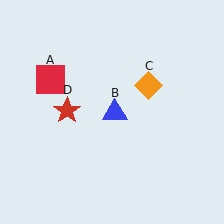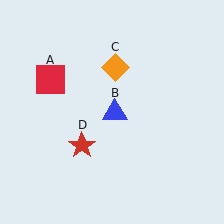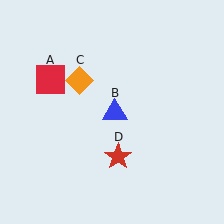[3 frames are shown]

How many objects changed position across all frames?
2 objects changed position: orange diamond (object C), red star (object D).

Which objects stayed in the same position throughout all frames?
Red square (object A) and blue triangle (object B) remained stationary.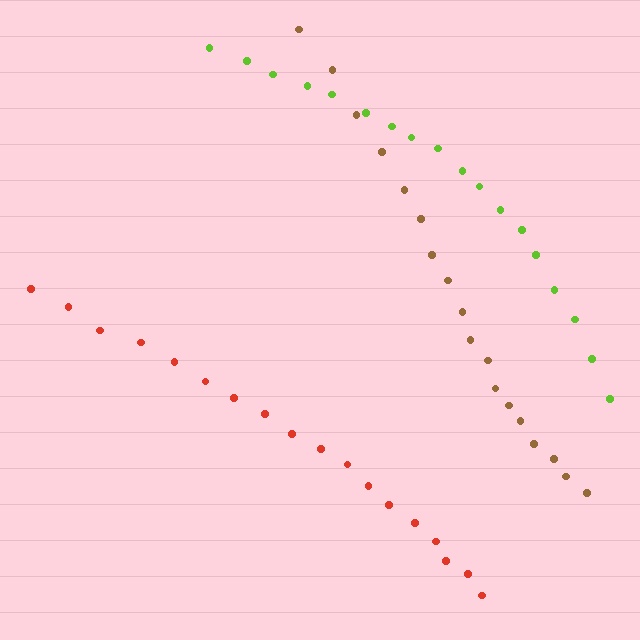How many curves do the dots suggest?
There are 3 distinct paths.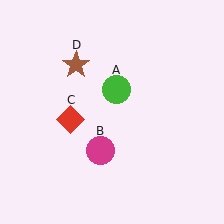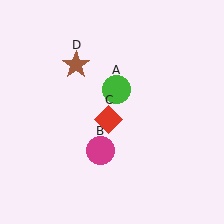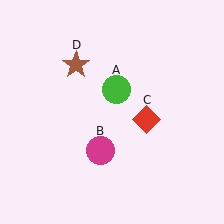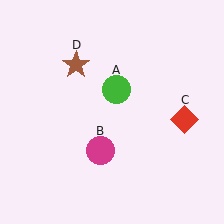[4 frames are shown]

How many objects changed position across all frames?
1 object changed position: red diamond (object C).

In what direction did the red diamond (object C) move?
The red diamond (object C) moved right.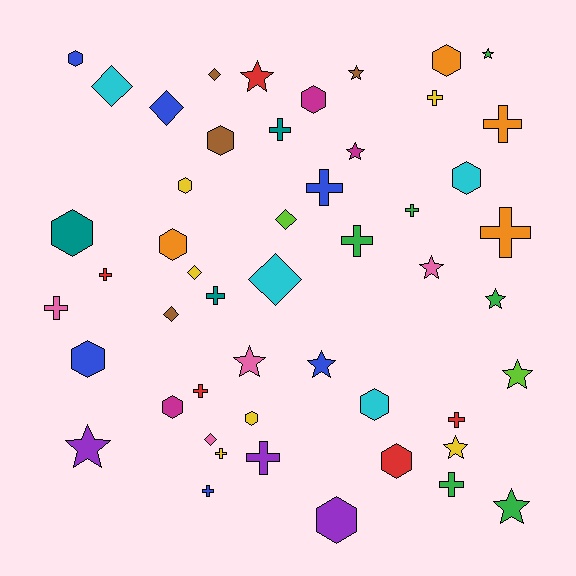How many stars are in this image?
There are 12 stars.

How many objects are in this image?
There are 50 objects.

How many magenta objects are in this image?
There are 3 magenta objects.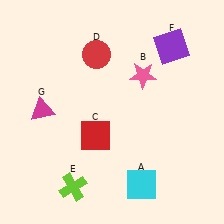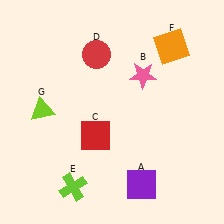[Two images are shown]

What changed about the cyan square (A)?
In Image 1, A is cyan. In Image 2, it changed to purple.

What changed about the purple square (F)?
In Image 1, F is purple. In Image 2, it changed to orange.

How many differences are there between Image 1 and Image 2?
There are 3 differences between the two images.